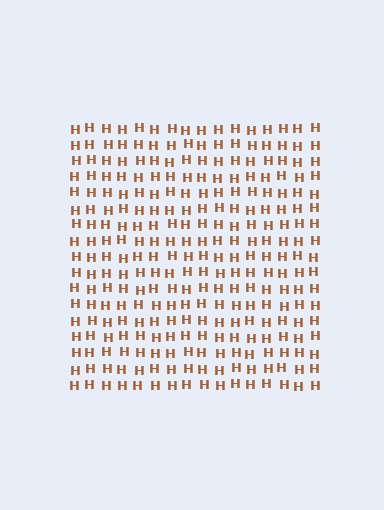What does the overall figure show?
The overall figure shows a square.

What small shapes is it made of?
It is made of small letter H's.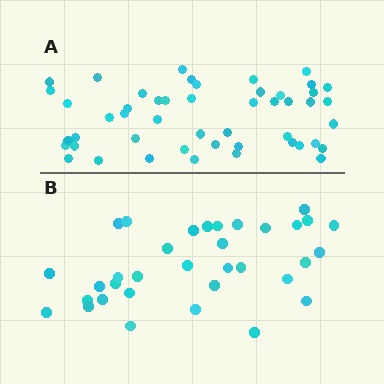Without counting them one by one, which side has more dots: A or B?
Region A (the top region) has more dots.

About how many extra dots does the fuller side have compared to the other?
Region A has approximately 15 more dots than region B.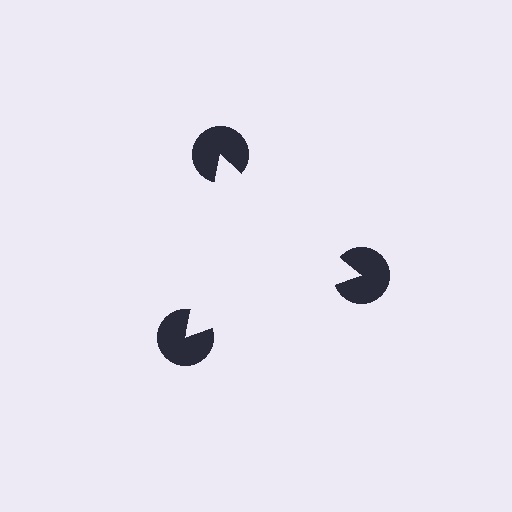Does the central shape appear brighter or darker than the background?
It typically appears slightly brighter than the background, even though no actual brightness change is drawn.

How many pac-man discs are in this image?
There are 3 — one at each vertex of the illusory triangle.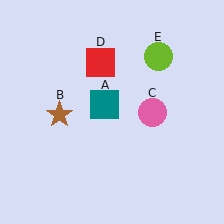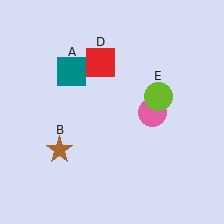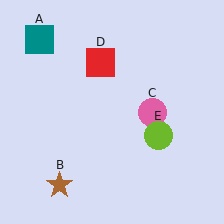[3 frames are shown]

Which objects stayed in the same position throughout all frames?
Pink circle (object C) and red square (object D) remained stationary.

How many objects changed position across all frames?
3 objects changed position: teal square (object A), brown star (object B), lime circle (object E).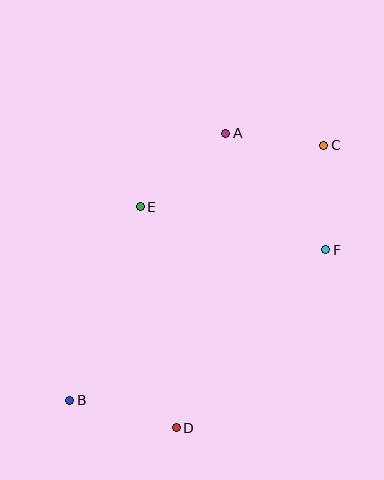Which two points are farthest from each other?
Points B and C are farthest from each other.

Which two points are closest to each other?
Points A and C are closest to each other.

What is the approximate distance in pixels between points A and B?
The distance between A and B is approximately 309 pixels.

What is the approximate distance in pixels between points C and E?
The distance between C and E is approximately 193 pixels.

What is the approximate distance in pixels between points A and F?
The distance between A and F is approximately 154 pixels.